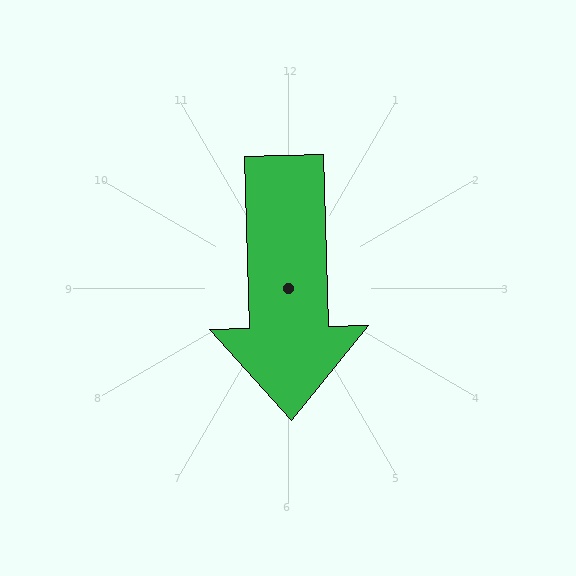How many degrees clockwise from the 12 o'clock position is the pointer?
Approximately 178 degrees.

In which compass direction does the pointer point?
South.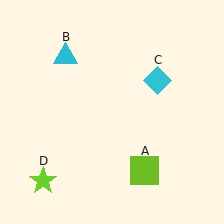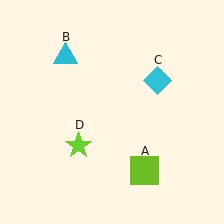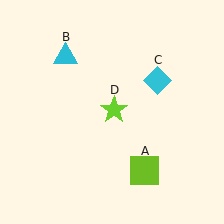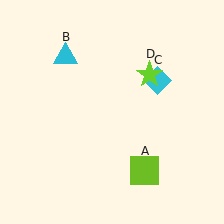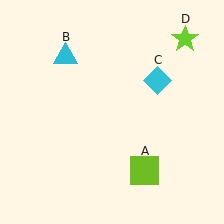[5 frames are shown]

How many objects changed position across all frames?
1 object changed position: lime star (object D).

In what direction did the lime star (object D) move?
The lime star (object D) moved up and to the right.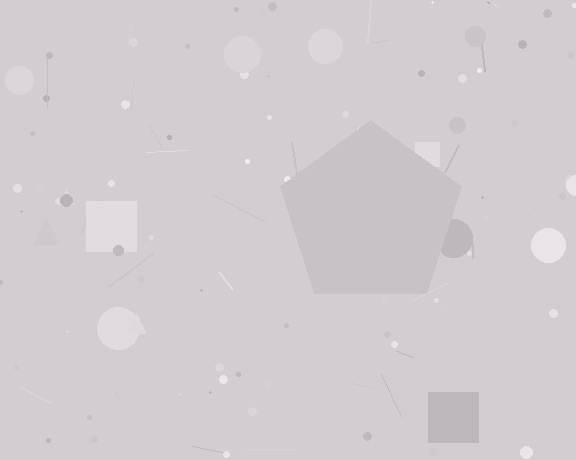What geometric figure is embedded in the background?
A pentagon is embedded in the background.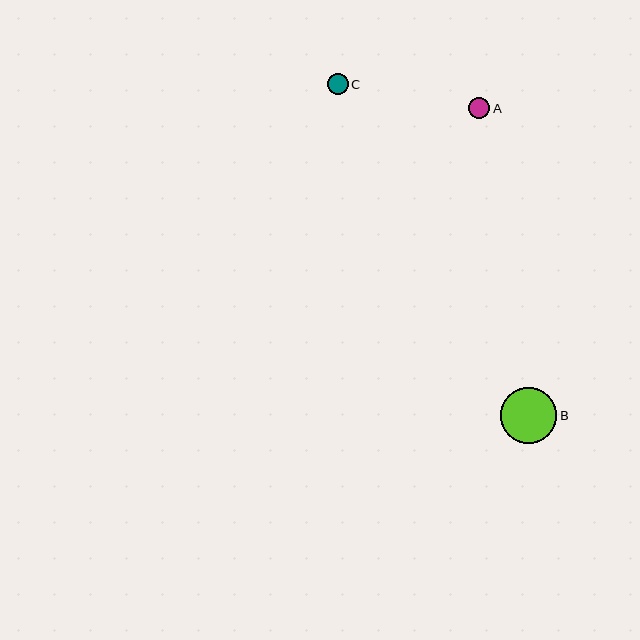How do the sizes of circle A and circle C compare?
Circle A and circle C are approximately the same size.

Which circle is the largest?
Circle B is the largest with a size of approximately 57 pixels.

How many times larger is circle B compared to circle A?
Circle B is approximately 2.7 times the size of circle A.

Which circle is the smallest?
Circle C is the smallest with a size of approximately 21 pixels.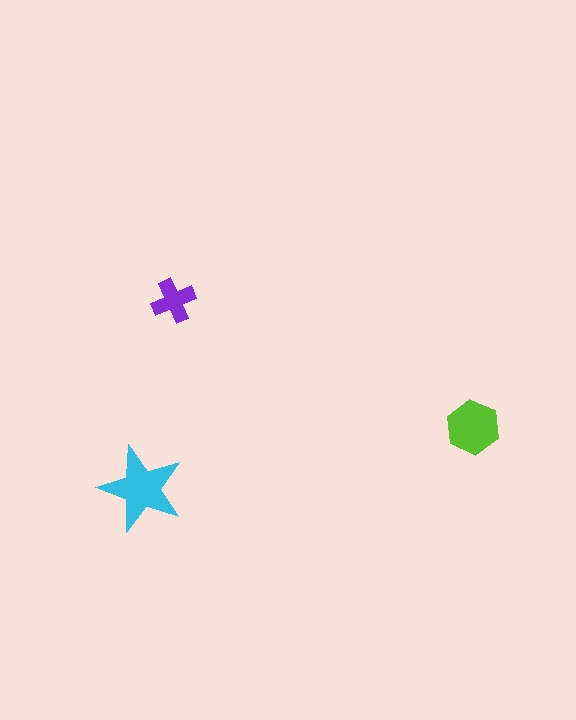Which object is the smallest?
The purple cross.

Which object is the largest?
The cyan star.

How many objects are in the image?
There are 3 objects in the image.